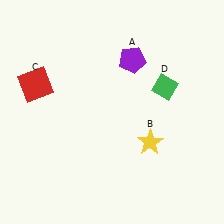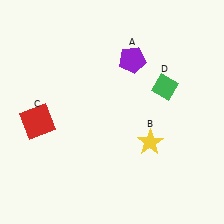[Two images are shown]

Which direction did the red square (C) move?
The red square (C) moved down.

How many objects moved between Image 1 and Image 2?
1 object moved between the two images.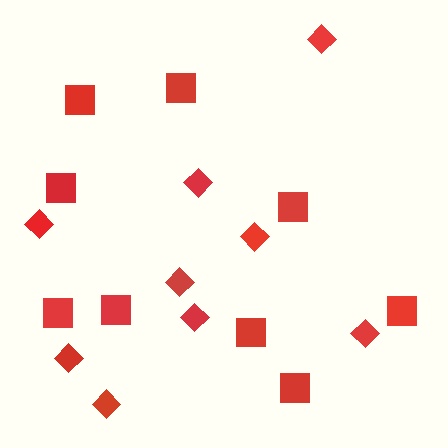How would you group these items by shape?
There are 2 groups: one group of diamonds (9) and one group of squares (9).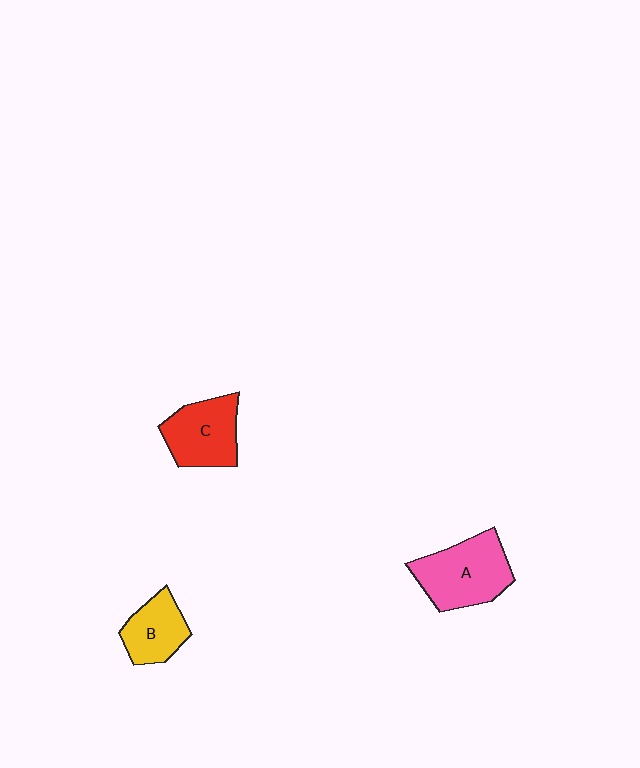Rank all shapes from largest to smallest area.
From largest to smallest: A (pink), C (red), B (yellow).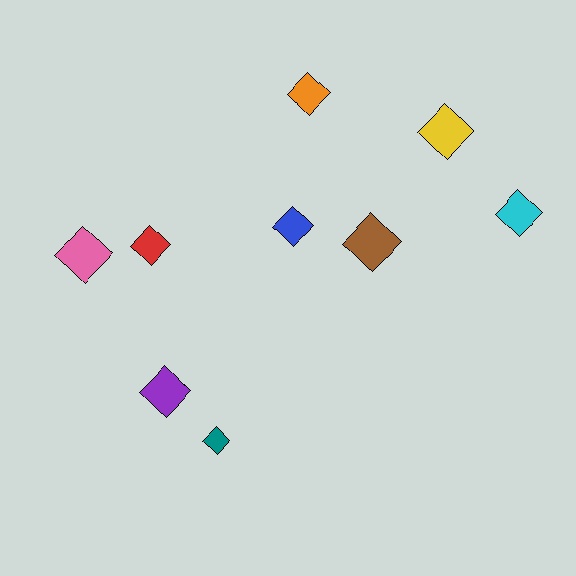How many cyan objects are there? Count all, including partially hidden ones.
There is 1 cyan object.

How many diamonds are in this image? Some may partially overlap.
There are 9 diamonds.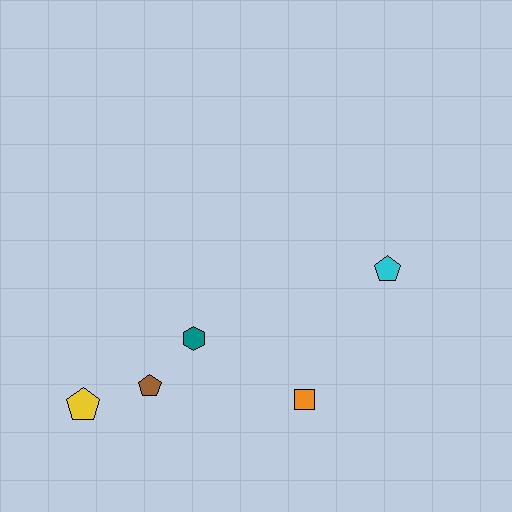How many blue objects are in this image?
There are no blue objects.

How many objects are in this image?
There are 5 objects.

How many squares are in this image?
There is 1 square.